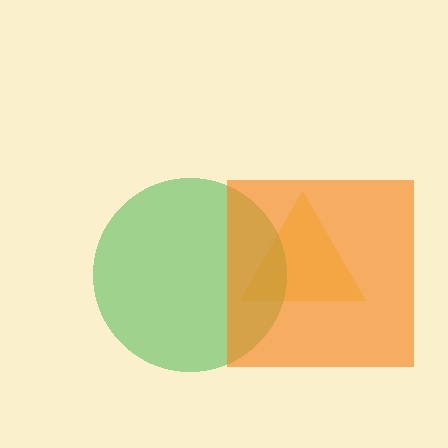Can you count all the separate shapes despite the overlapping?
Yes, there are 3 separate shapes.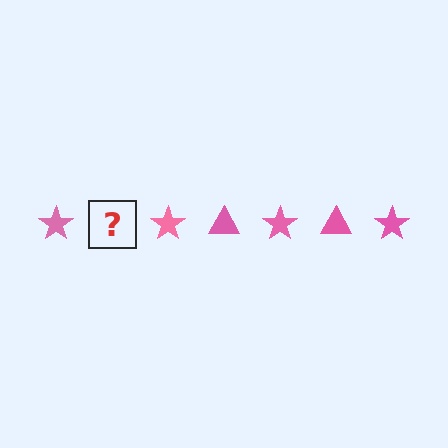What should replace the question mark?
The question mark should be replaced with a pink triangle.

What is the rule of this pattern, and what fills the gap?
The rule is that the pattern cycles through star, triangle shapes in pink. The gap should be filled with a pink triangle.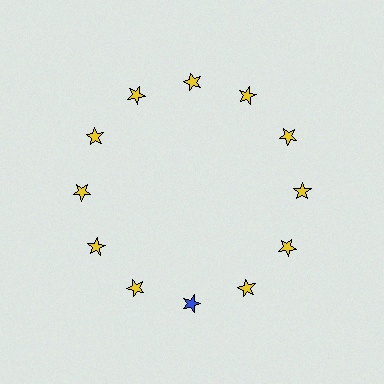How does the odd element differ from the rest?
It has a different color: blue instead of yellow.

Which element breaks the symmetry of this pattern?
The blue star at roughly the 6 o'clock position breaks the symmetry. All other shapes are yellow stars.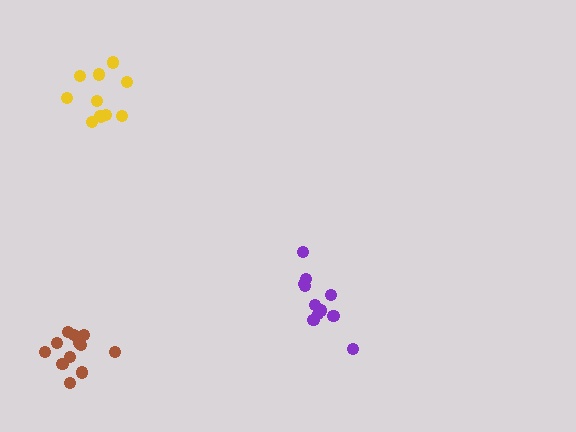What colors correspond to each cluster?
The clusters are colored: yellow, brown, purple.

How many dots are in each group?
Group 1: 11 dots, Group 2: 12 dots, Group 3: 11 dots (34 total).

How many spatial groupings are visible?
There are 3 spatial groupings.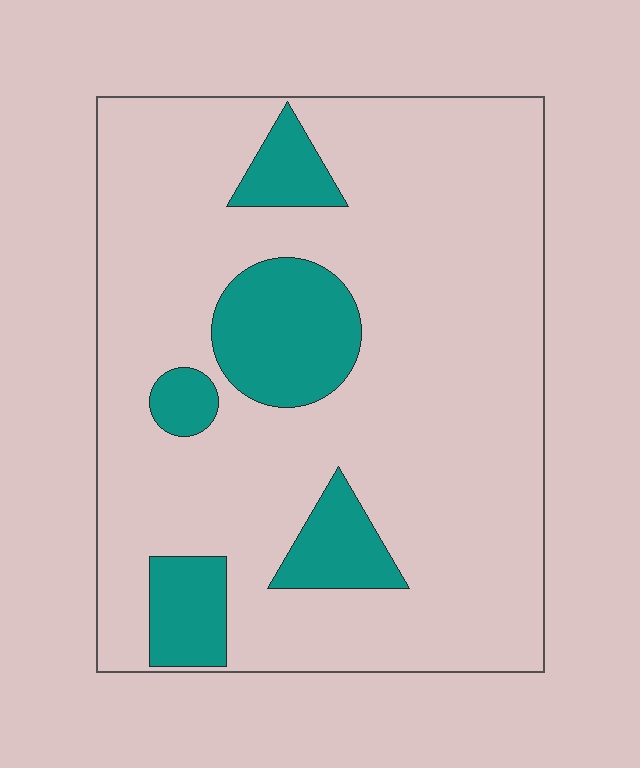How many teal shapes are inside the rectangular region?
5.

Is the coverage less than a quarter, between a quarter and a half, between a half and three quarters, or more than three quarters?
Less than a quarter.